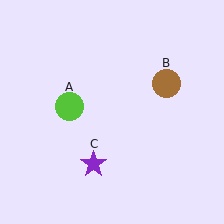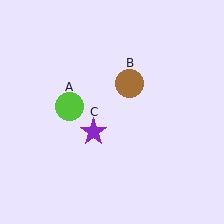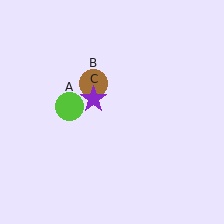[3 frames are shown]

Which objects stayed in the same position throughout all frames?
Lime circle (object A) remained stationary.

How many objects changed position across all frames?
2 objects changed position: brown circle (object B), purple star (object C).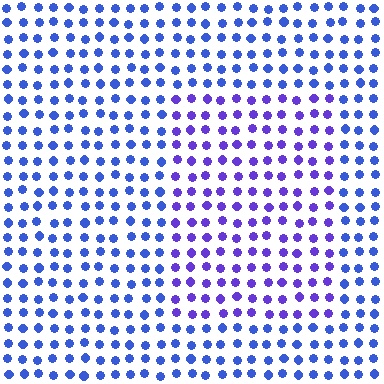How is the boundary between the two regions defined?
The boundary is defined purely by a slight shift in hue (about 31 degrees). Spacing, size, and orientation are identical on both sides.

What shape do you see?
I see a rectangle.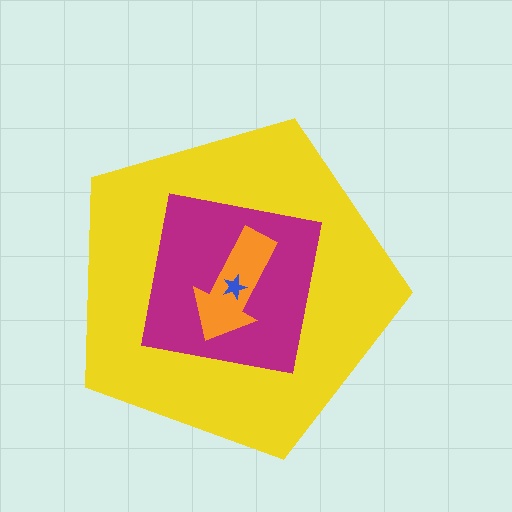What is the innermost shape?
The blue star.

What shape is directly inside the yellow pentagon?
The magenta square.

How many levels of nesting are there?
4.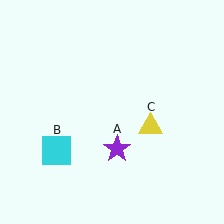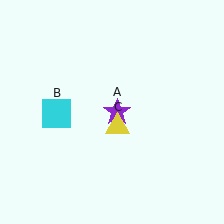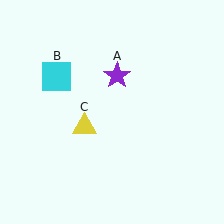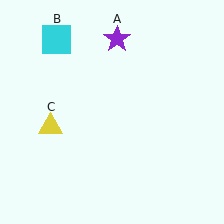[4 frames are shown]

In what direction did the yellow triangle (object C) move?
The yellow triangle (object C) moved left.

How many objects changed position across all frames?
3 objects changed position: purple star (object A), cyan square (object B), yellow triangle (object C).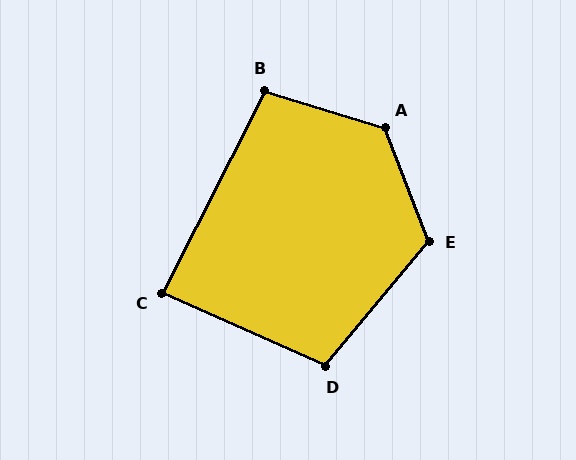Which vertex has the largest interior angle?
A, at approximately 128 degrees.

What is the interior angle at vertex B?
Approximately 100 degrees (obtuse).